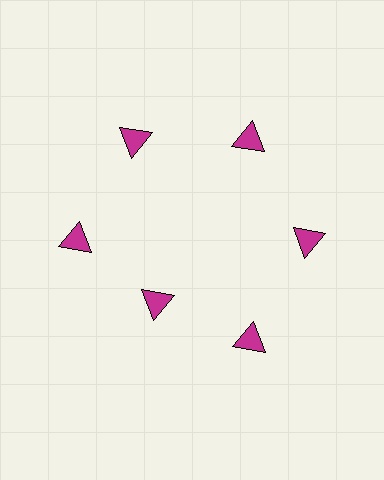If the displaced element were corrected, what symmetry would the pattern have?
It would have 6-fold rotational symmetry — the pattern would map onto itself every 60 degrees.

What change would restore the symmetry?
The symmetry would be restored by moving it outward, back onto the ring so that all 6 triangles sit at equal angles and equal distance from the center.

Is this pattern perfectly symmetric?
No. The 6 magenta triangles are arranged in a ring, but one element near the 7 o'clock position is pulled inward toward the center, breaking the 6-fold rotational symmetry.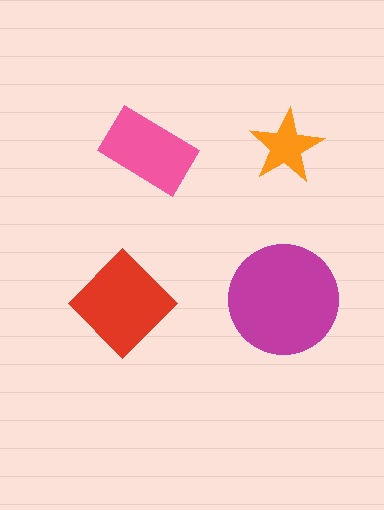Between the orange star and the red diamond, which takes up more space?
The red diamond.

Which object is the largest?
The magenta circle.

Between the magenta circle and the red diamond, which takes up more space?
The magenta circle.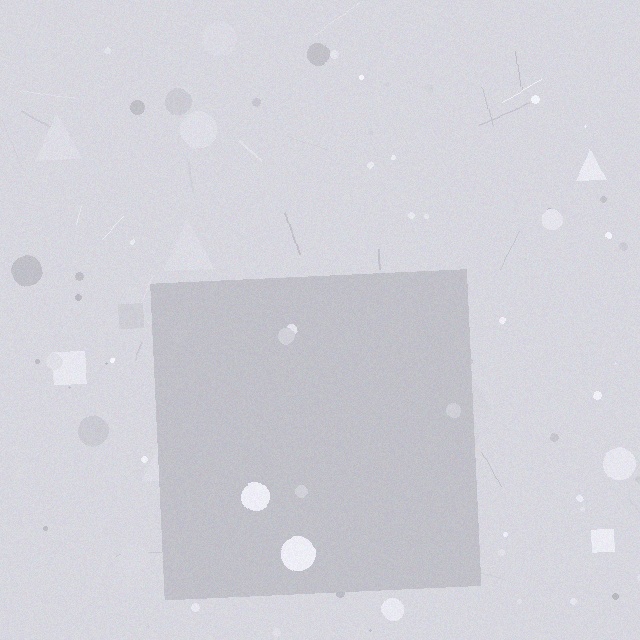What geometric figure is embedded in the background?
A square is embedded in the background.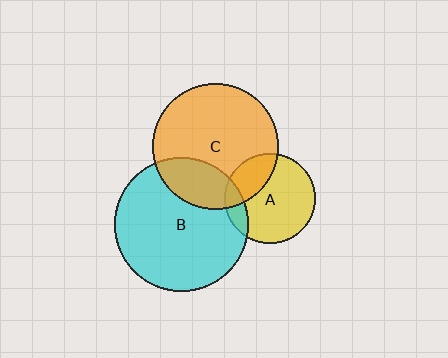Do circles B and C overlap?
Yes.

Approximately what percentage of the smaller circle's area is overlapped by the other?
Approximately 25%.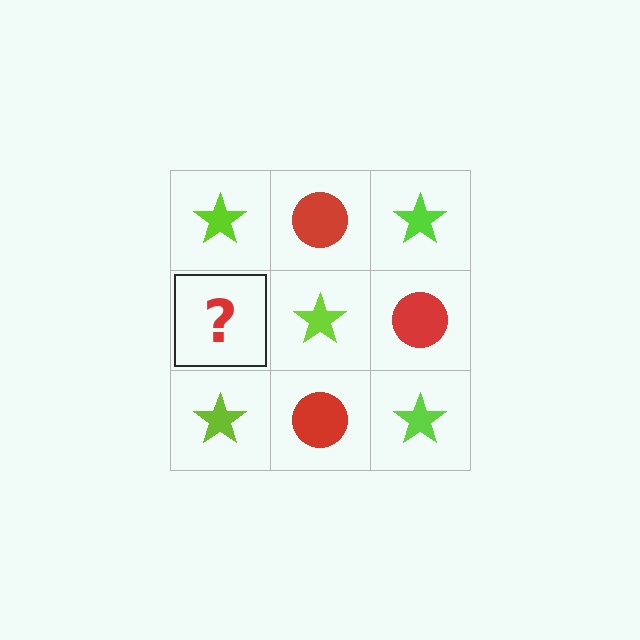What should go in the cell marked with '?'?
The missing cell should contain a red circle.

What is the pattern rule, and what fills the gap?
The rule is that it alternates lime star and red circle in a checkerboard pattern. The gap should be filled with a red circle.